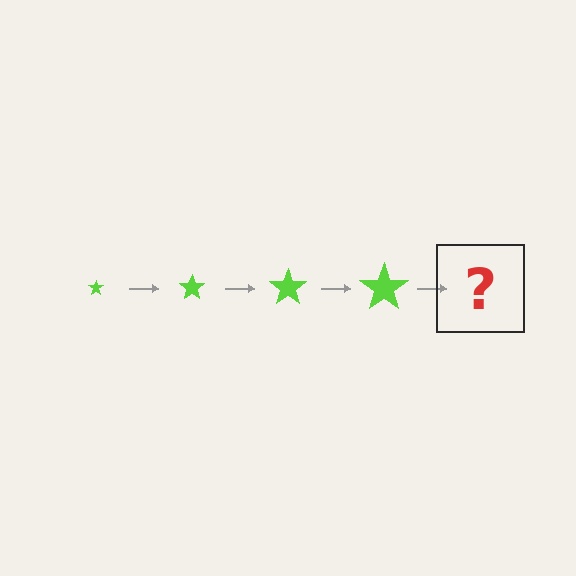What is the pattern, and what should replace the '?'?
The pattern is that the star gets progressively larger each step. The '?' should be a lime star, larger than the previous one.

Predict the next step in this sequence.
The next step is a lime star, larger than the previous one.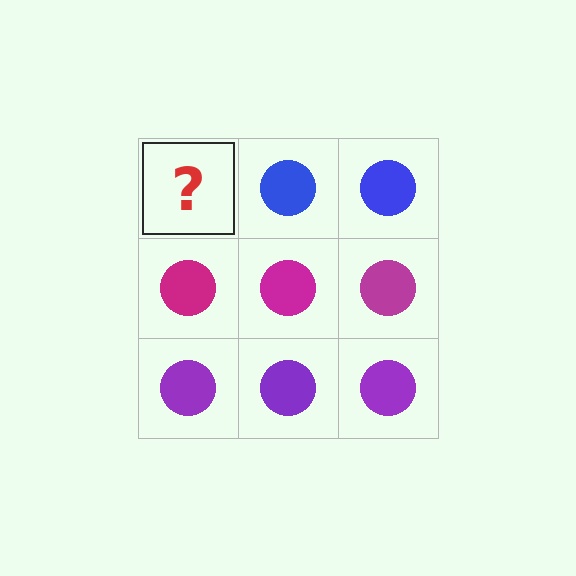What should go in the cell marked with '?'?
The missing cell should contain a blue circle.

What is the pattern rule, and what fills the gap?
The rule is that each row has a consistent color. The gap should be filled with a blue circle.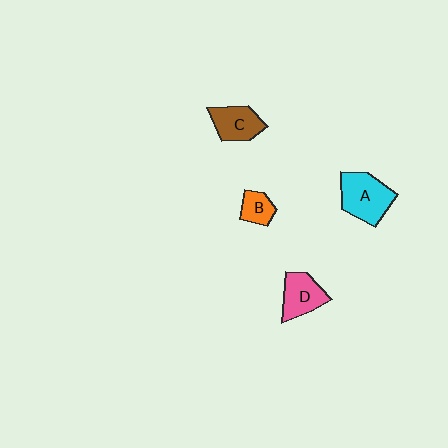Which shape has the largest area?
Shape A (cyan).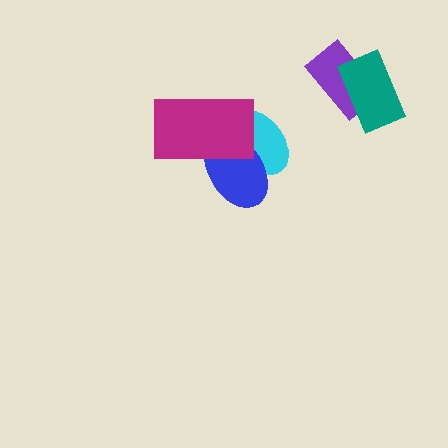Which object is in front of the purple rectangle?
The teal rectangle is in front of the purple rectangle.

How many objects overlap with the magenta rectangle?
2 objects overlap with the magenta rectangle.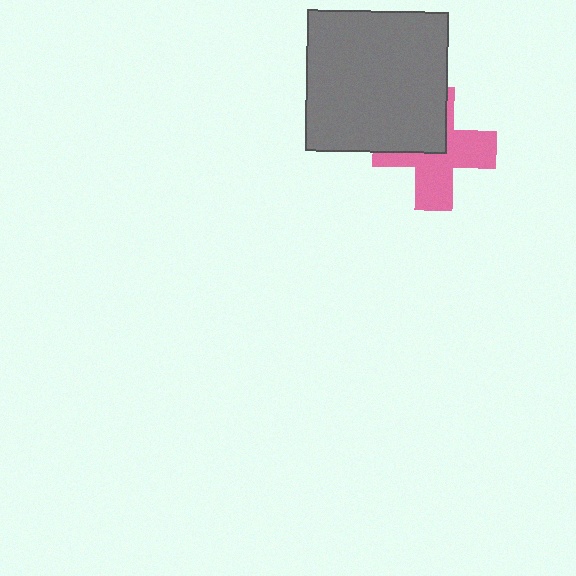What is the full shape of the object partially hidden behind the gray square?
The partially hidden object is a pink cross.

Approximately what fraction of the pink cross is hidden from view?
Roughly 39% of the pink cross is hidden behind the gray square.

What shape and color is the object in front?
The object in front is a gray square.